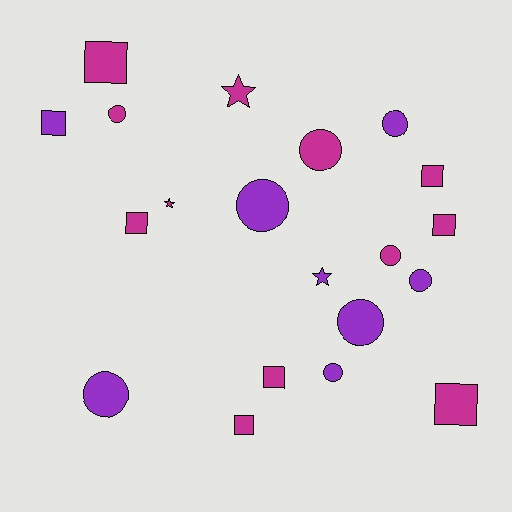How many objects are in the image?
There are 20 objects.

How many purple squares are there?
There is 1 purple square.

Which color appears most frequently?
Magenta, with 12 objects.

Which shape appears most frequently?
Circle, with 9 objects.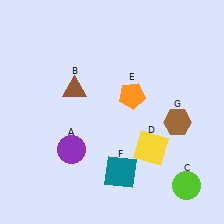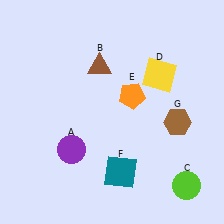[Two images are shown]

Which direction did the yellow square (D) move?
The yellow square (D) moved up.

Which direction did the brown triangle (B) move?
The brown triangle (B) moved right.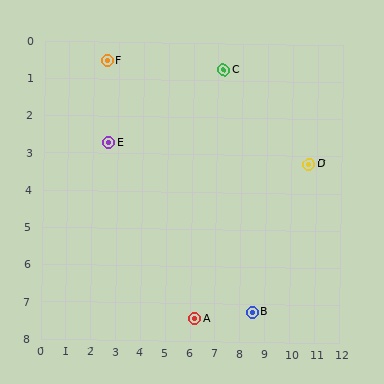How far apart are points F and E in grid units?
Points F and E are about 2.2 grid units apart.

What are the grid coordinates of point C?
Point C is at approximately (7.2, 0.7).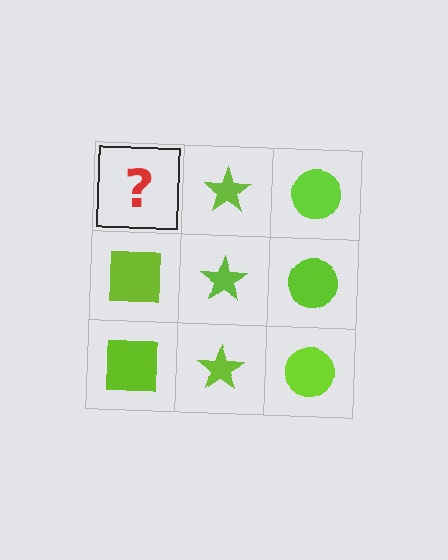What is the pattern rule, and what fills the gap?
The rule is that each column has a consistent shape. The gap should be filled with a lime square.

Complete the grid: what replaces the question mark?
The question mark should be replaced with a lime square.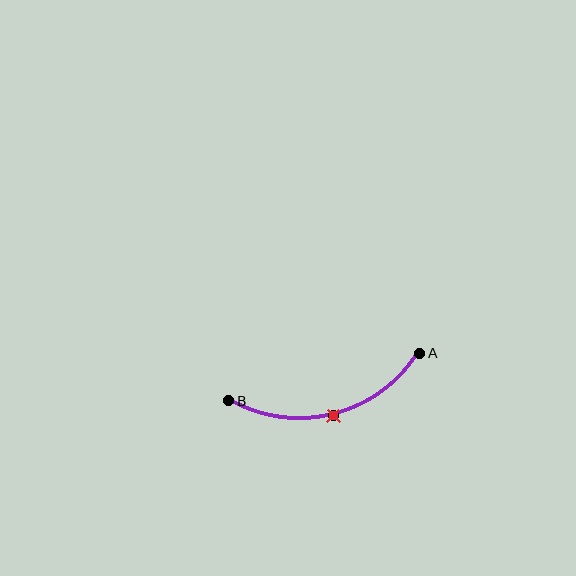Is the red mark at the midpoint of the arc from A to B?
Yes. The red mark lies on the arc at equal arc-length from both A and B — it is the arc midpoint.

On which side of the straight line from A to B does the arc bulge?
The arc bulges below the straight line connecting A and B.